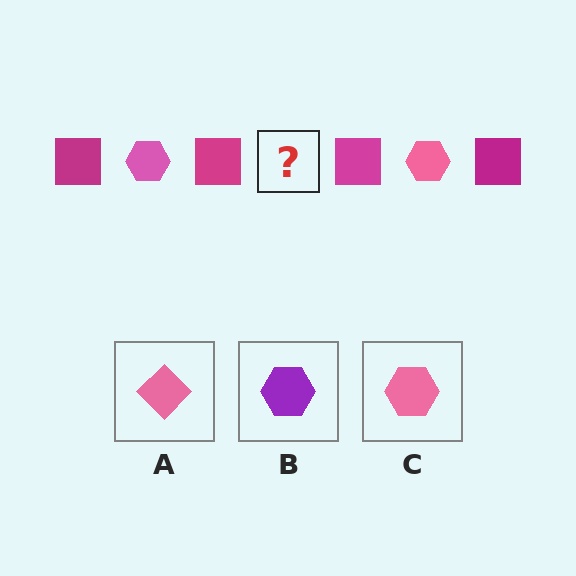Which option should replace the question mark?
Option C.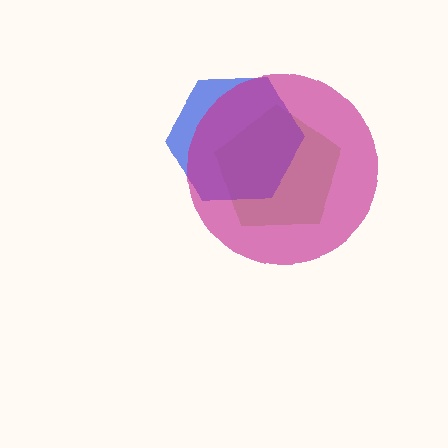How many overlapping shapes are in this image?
There are 3 overlapping shapes in the image.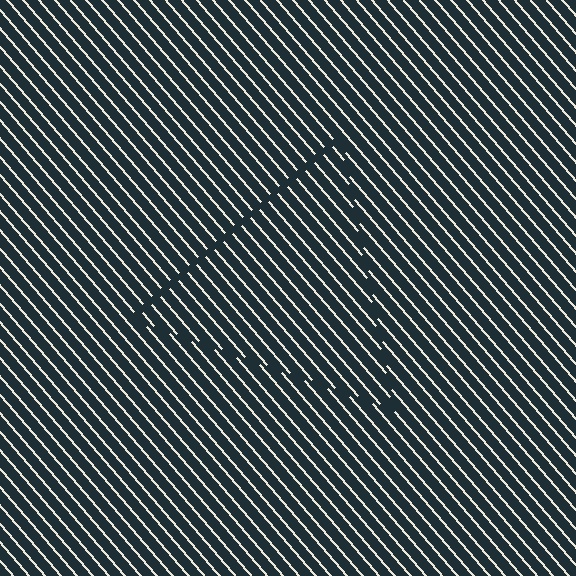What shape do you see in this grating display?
An illusory triangle. The interior of the shape contains the same grating, shifted by half a period — the contour is defined by the phase discontinuity where line-ends from the inner and outer gratings abut.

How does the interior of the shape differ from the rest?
The interior of the shape contains the same grating, shifted by half a period — the contour is defined by the phase discontinuity where line-ends from the inner and outer gratings abut.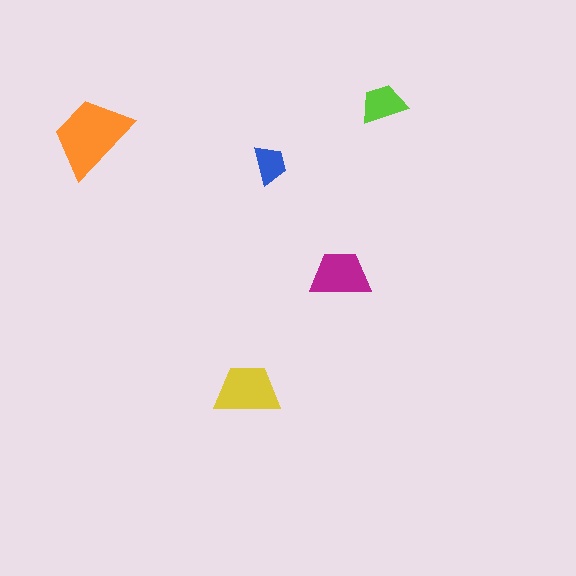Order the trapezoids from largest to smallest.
the orange one, the yellow one, the magenta one, the lime one, the blue one.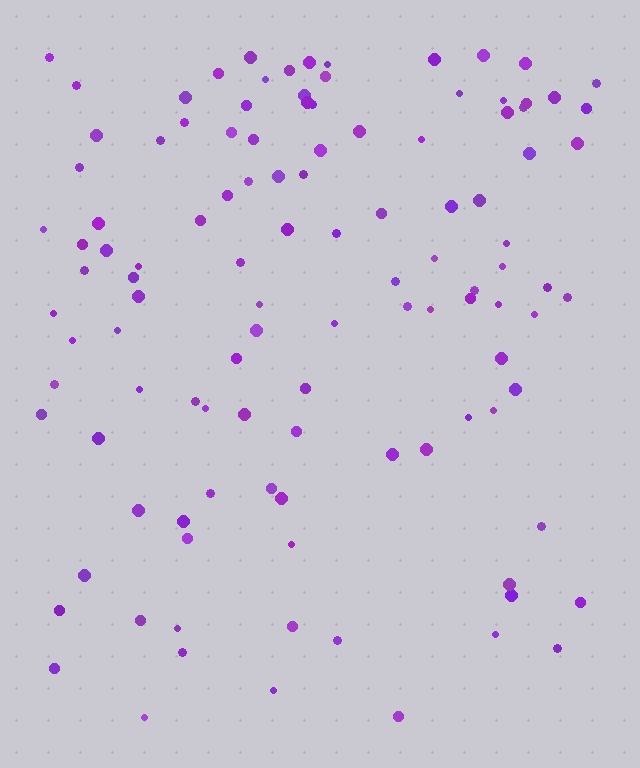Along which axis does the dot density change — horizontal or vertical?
Vertical.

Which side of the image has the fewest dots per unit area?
The bottom.